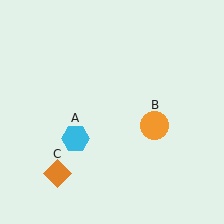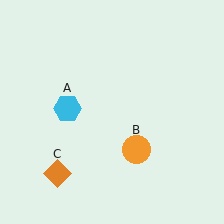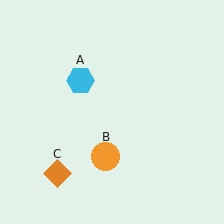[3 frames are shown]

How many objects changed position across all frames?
2 objects changed position: cyan hexagon (object A), orange circle (object B).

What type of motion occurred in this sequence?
The cyan hexagon (object A), orange circle (object B) rotated clockwise around the center of the scene.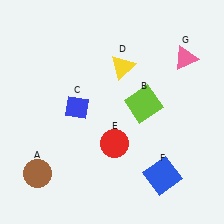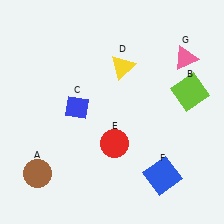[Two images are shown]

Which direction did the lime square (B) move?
The lime square (B) moved right.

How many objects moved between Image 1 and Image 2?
1 object moved between the two images.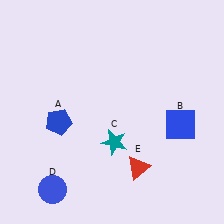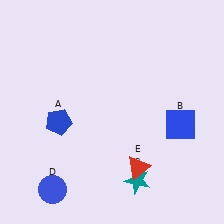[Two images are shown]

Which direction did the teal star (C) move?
The teal star (C) moved down.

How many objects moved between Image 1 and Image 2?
1 object moved between the two images.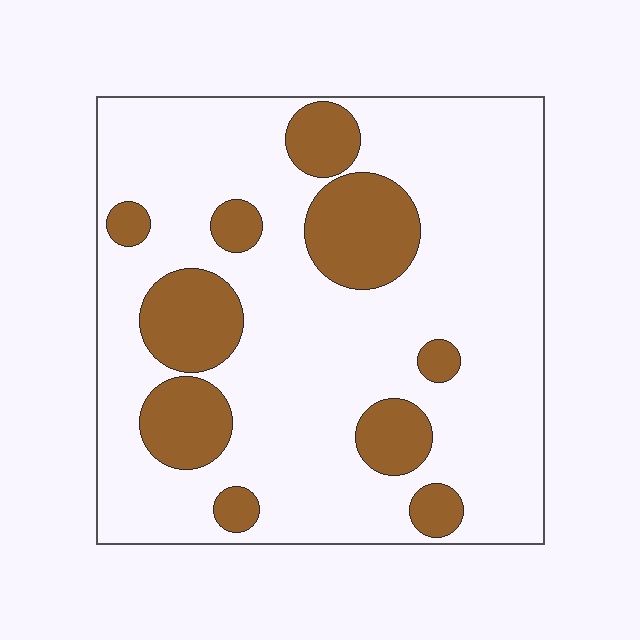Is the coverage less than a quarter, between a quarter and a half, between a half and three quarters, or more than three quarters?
Less than a quarter.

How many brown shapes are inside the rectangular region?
10.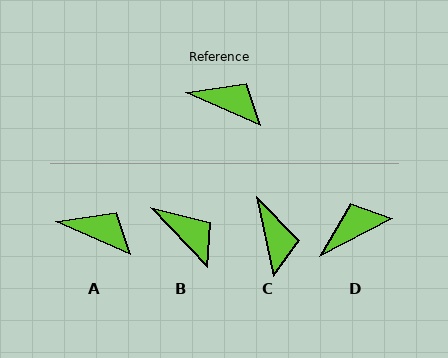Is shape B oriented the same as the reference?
No, it is off by about 22 degrees.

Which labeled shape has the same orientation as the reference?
A.